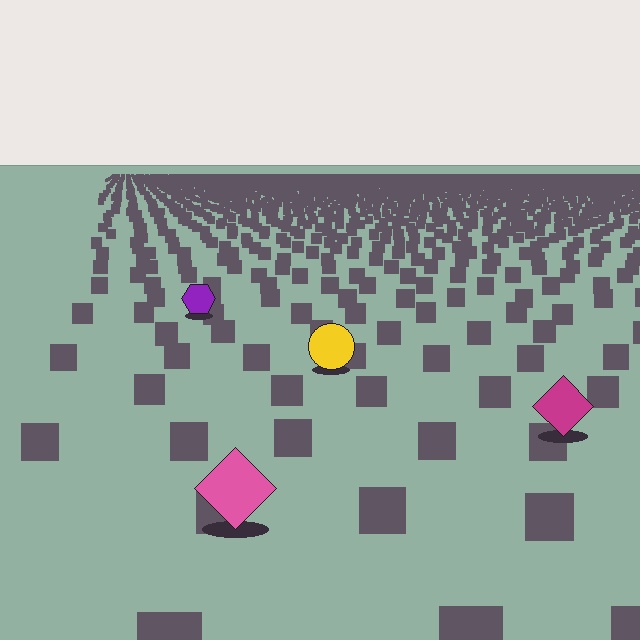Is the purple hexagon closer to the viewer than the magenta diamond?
No. The magenta diamond is closer — you can tell from the texture gradient: the ground texture is coarser near it.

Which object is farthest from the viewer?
The purple hexagon is farthest from the viewer. It appears smaller and the ground texture around it is denser.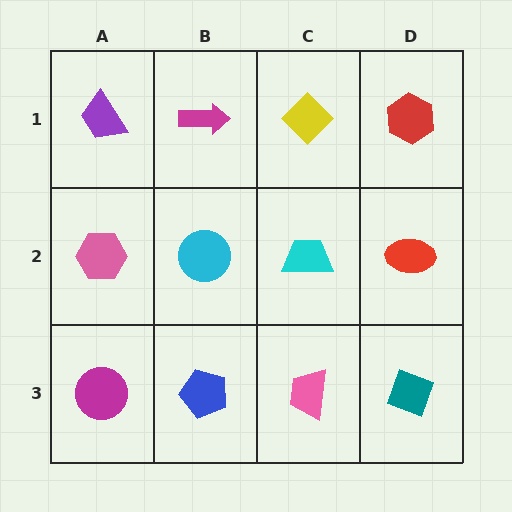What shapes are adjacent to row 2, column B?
A magenta arrow (row 1, column B), a blue pentagon (row 3, column B), a pink hexagon (row 2, column A), a cyan trapezoid (row 2, column C).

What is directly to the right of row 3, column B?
A pink trapezoid.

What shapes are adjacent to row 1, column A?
A pink hexagon (row 2, column A), a magenta arrow (row 1, column B).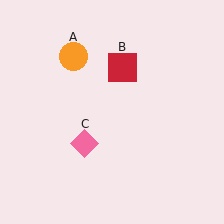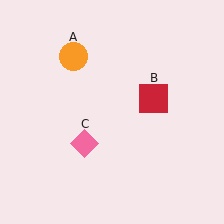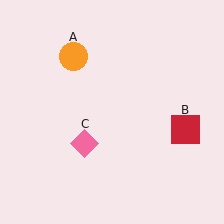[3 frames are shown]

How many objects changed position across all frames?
1 object changed position: red square (object B).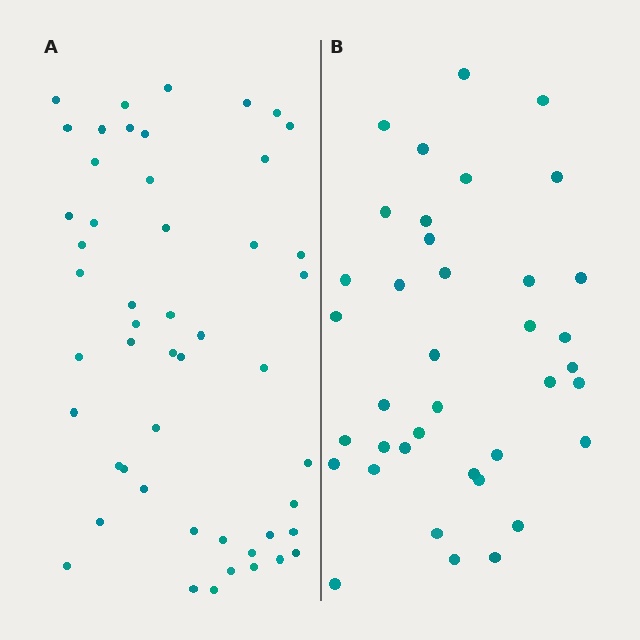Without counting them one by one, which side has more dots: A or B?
Region A (the left region) has more dots.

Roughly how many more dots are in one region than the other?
Region A has roughly 12 or so more dots than region B.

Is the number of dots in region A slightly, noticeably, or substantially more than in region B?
Region A has noticeably more, but not dramatically so. The ratio is roughly 1.3 to 1.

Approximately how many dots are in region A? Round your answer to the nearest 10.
About 50 dots.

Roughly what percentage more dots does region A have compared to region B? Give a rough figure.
About 30% more.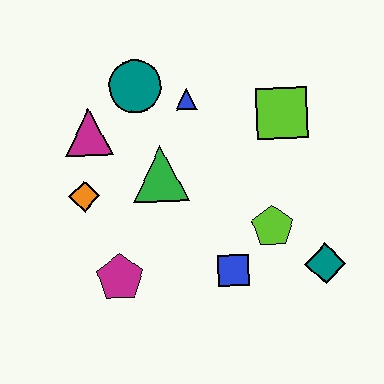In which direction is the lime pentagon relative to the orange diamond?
The lime pentagon is to the right of the orange diamond.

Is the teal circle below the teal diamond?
No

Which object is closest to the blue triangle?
The teal circle is closest to the blue triangle.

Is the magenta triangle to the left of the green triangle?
Yes